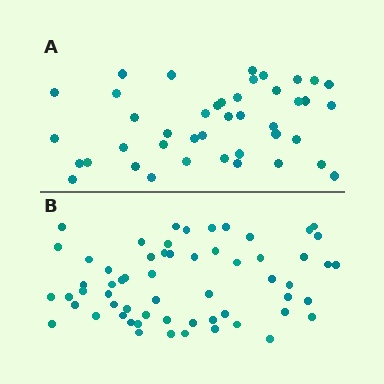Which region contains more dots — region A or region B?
Region B (the bottom region) has more dots.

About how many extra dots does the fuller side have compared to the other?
Region B has approximately 20 more dots than region A.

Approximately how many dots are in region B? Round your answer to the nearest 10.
About 60 dots.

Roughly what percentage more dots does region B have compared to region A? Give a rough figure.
About 45% more.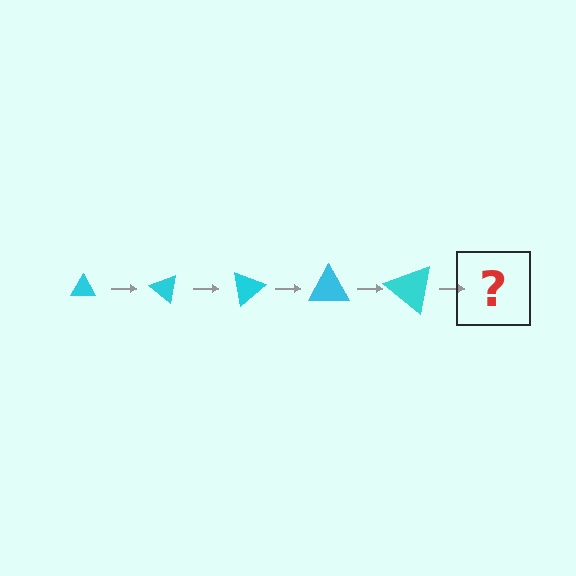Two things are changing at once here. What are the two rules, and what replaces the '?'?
The two rules are that the triangle grows larger each step and it rotates 40 degrees each step. The '?' should be a triangle, larger than the previous one and rotated 200 degrees from the start.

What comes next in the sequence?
The next element should be a triangle, larger than the previous one and rotated 200 degrees from the start.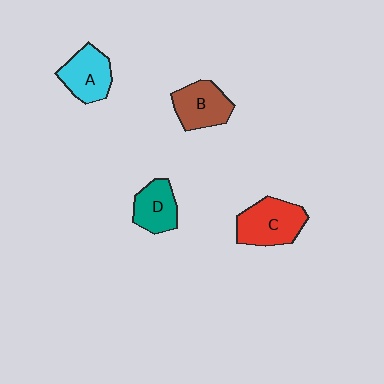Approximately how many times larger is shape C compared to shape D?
Approximately 1.4 times.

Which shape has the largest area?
Shape C (red).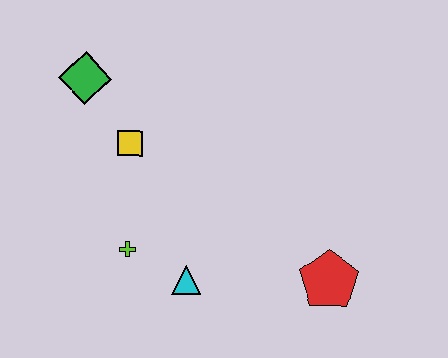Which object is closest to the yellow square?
The green diamond is closest to the yellow square.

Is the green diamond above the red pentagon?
Yes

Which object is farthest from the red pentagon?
The green diamond is farthest from the red pentagon.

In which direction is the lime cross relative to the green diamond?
The lime cross is below the green diamond.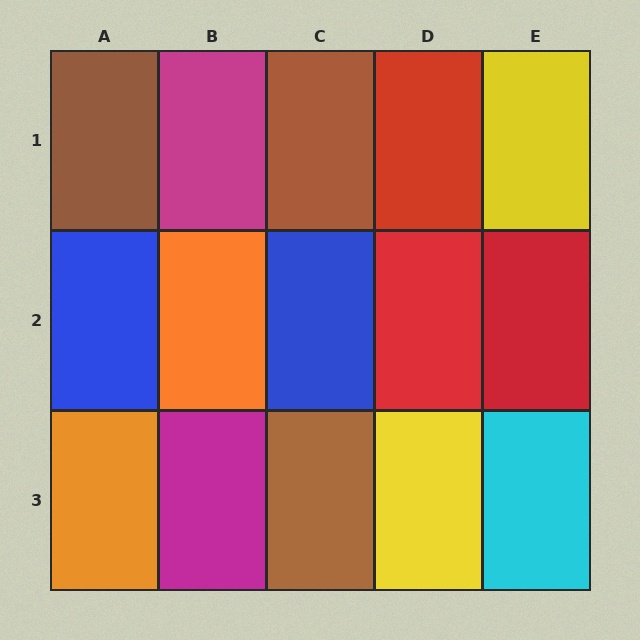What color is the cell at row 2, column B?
Orange.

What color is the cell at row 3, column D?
Yellow.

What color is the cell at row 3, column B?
Magenta.